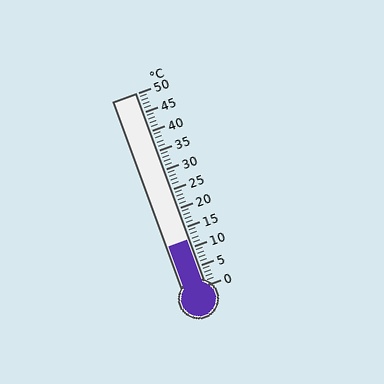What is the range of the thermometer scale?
The thermometer scale ranges from 0°C to 50°C.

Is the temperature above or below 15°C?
The temperature is below 15°C.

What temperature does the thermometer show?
The thermometer shows approximately 12°C.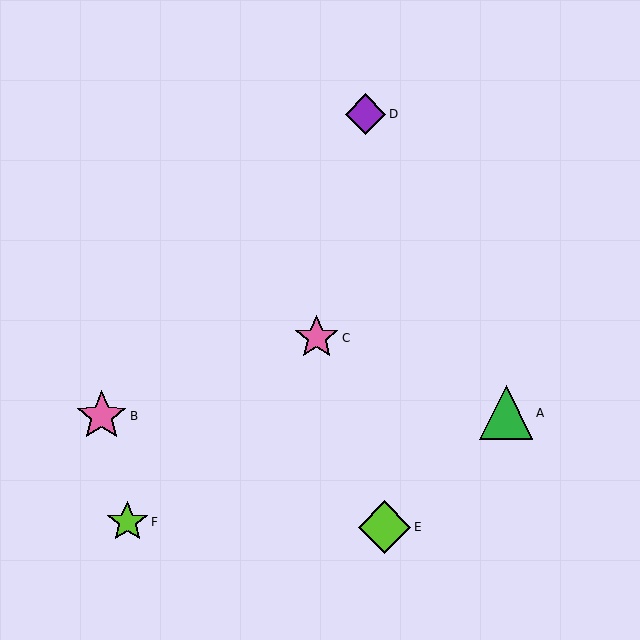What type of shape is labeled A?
Shape A is a green triangle.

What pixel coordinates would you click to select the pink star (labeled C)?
Click at (317, 338) to select the pink star C.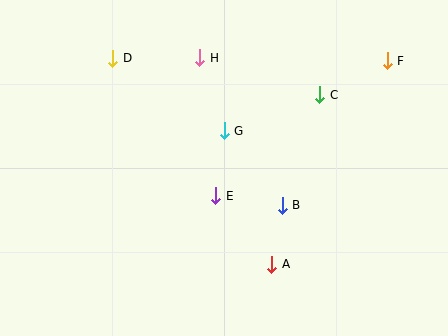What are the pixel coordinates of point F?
Point F is at (387, 61).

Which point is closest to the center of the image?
Point E at (216, 196) is closest to the center.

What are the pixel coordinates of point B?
Point B is at (282, 205).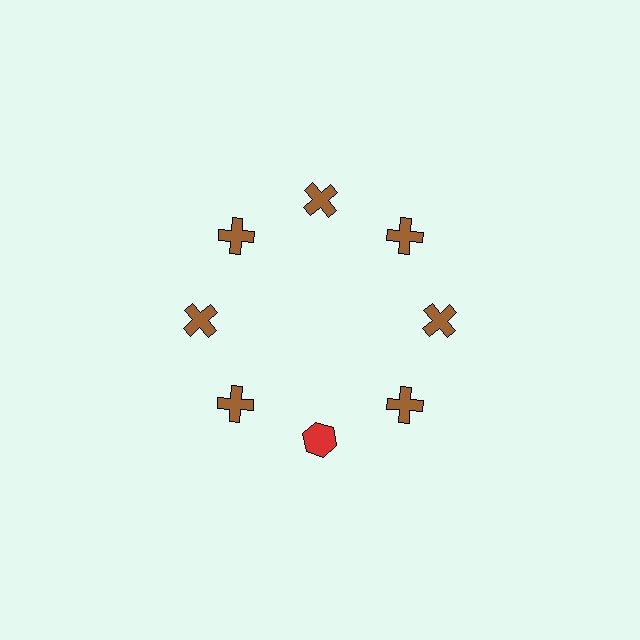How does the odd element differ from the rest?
It differs in both color (red instead of brown) and shape (hexagon instead of cross).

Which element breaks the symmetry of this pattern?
The red hexagon at roughly the 6 o'clock position breaks the symmetry. All other shapes are brown crosses.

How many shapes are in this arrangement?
There are 8 shapes arranged in a ring pattern.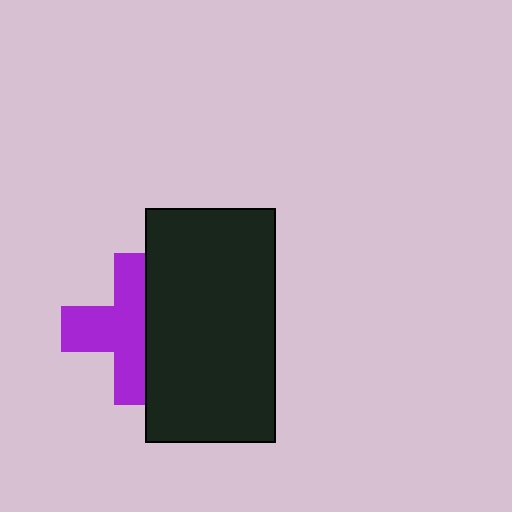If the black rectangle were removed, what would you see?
You would see the complete purple cross.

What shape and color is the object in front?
The object in front is a black rectangle.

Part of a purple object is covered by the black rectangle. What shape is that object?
It is a cross.